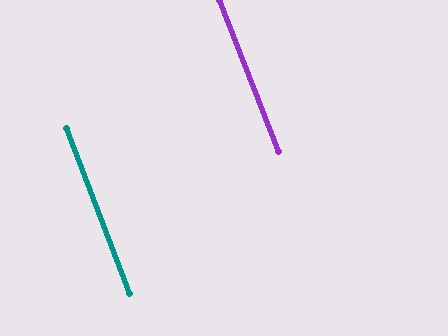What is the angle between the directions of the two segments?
Approximately 0 degrees.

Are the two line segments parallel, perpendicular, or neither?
Parallel — their directions differ by only 0.4°.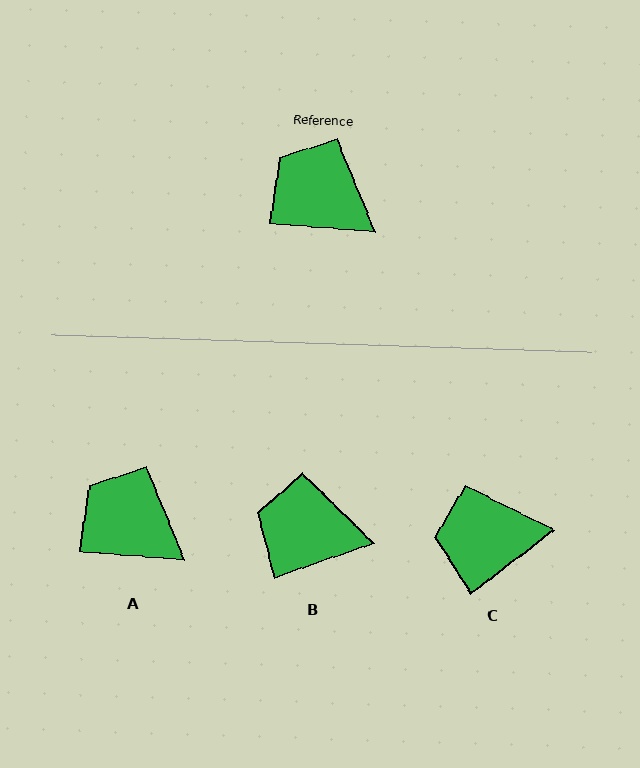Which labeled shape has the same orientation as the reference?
A.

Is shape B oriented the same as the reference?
No, it is off by about 23 degrees.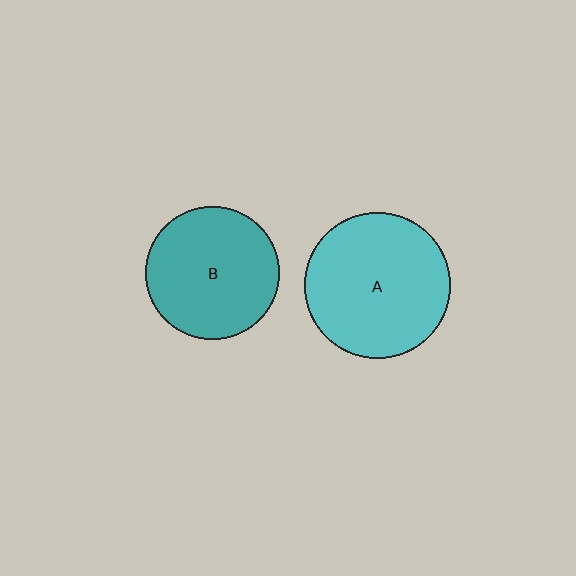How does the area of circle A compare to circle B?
Approximately 1.2 times.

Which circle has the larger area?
Circle A (cyan).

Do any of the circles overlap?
No, none of the circles overlap.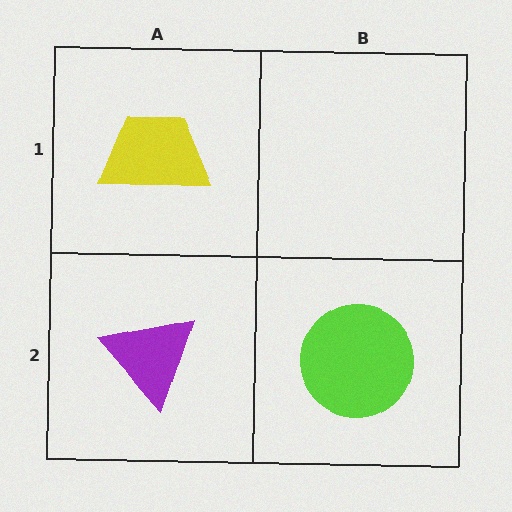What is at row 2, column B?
A lime circle.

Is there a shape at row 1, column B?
No, that cell is empty.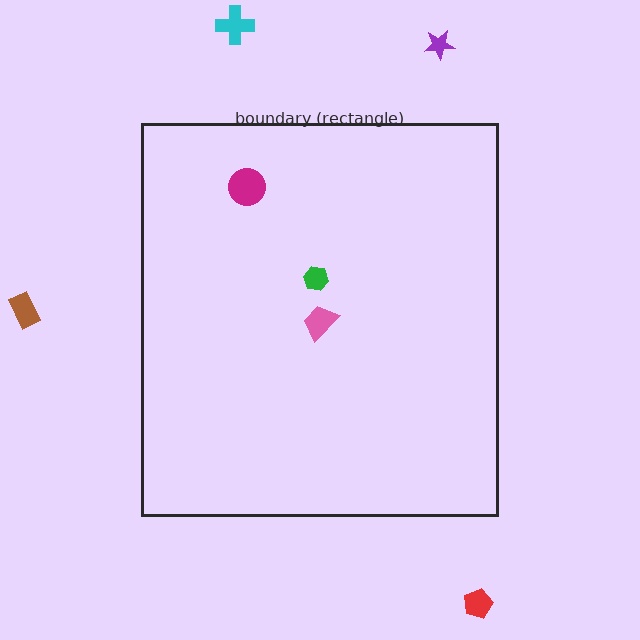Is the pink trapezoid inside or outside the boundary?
Inside.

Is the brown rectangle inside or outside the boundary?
Outside.